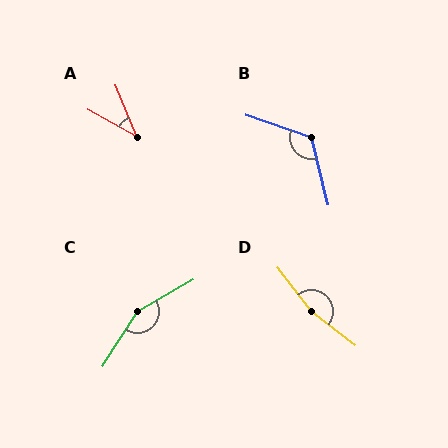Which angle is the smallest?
A, at approximately 38 degrees.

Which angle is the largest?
D, at approximately 166 degrees.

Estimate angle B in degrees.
Approximately 123 degrees.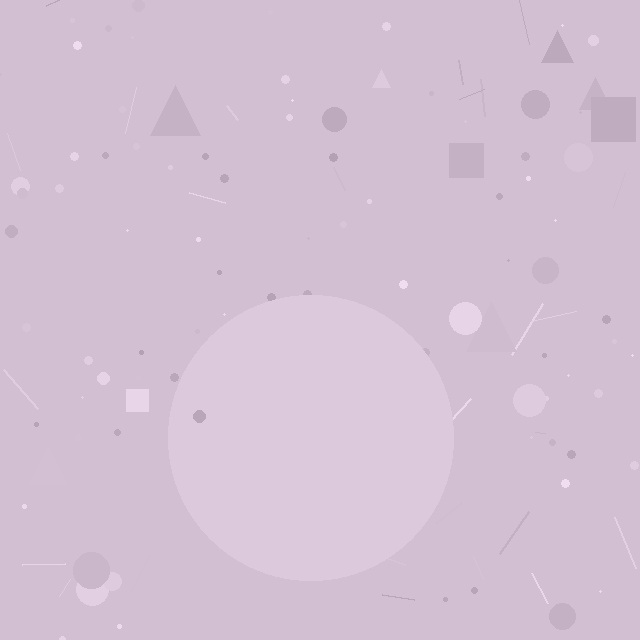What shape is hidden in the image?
A circle is hidden in the image.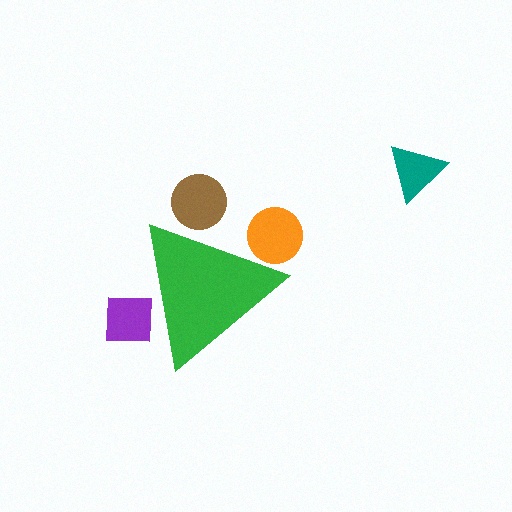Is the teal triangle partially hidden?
No, the teal triangle is fully visible.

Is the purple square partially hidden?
Yes, the purple square is partially hidden behind the green triangle.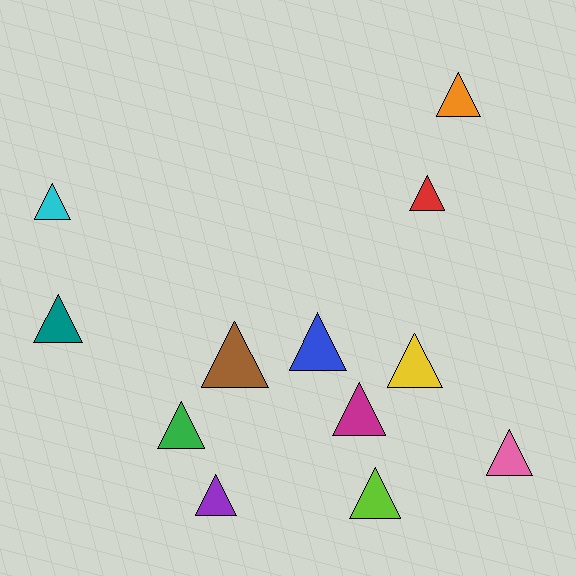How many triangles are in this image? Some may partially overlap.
There are 12 triangles.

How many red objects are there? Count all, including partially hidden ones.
There is 1 red object.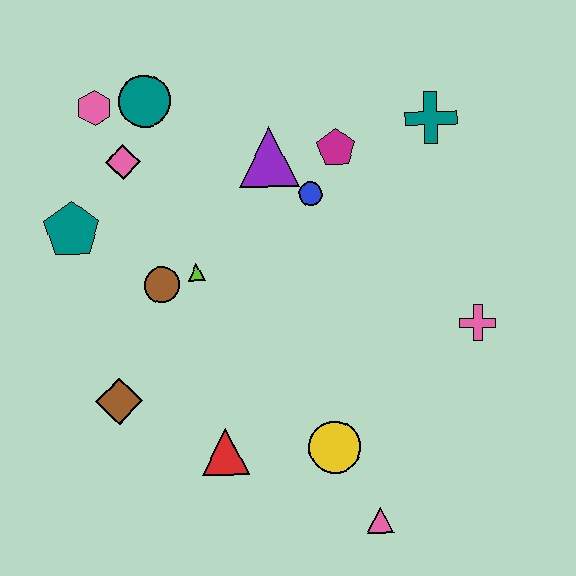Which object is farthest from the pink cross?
The pink hexagon is farthest from the pink cross.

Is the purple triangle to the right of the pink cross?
No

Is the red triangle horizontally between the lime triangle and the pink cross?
Yes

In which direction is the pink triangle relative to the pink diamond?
The pink triangle is below the pink diamond.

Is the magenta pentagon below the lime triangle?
No